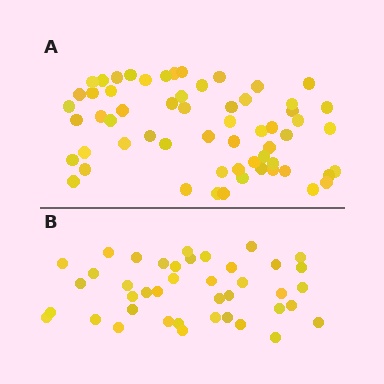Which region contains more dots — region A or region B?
Region A (the top region) has more dots.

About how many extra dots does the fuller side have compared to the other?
Region A has approximately 20 more dots than region B.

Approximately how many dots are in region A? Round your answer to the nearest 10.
About 60 dots.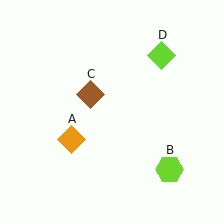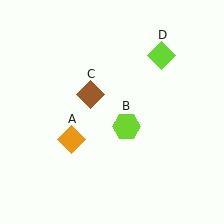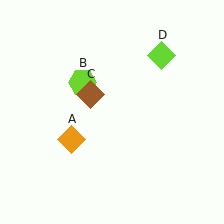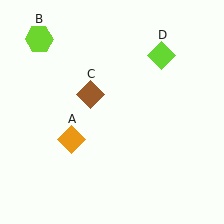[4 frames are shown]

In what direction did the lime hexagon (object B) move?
The lime hexagon (object B) moved up and to the left.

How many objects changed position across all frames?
1 object changed position: lime hexagon (object B).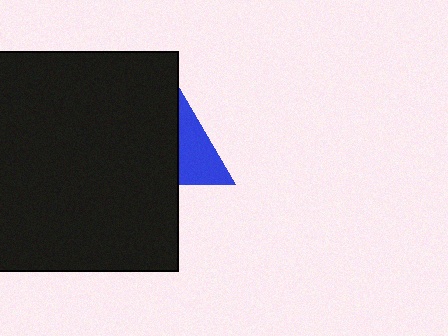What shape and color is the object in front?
The object in front is a black square.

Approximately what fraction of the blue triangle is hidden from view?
Roughly 64% of the blue triangle is hidden behind the black square.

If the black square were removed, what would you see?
You would see the complete blue triangle.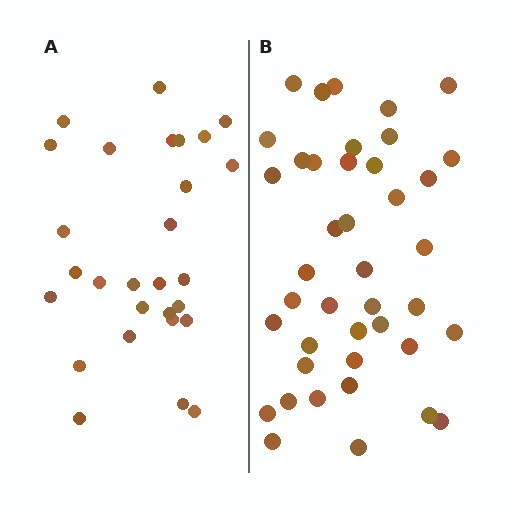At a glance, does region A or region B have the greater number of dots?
Region B (the right region) has more dots.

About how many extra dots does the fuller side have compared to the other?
Region B has approximately 15 more dots than region A.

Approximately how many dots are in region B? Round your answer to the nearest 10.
About 40 dots. (The exact count is 41, which rounds to 40.)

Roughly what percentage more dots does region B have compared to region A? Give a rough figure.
About 45% more.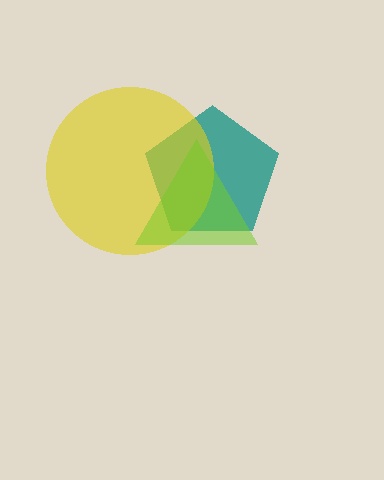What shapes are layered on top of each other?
The layered shapes are: a teal pentagon, a yellow circle, a lime triangle.